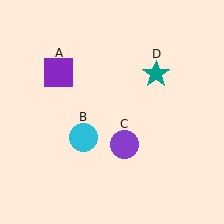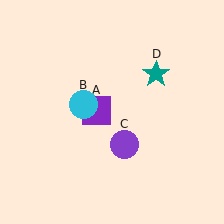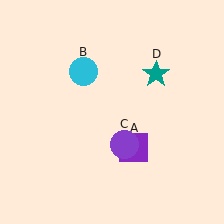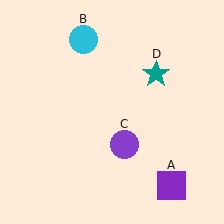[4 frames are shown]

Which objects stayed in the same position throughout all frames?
Purple circle (object C) and teal star (object D) remained stationary.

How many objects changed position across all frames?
2 objects changed position: purple square (object A), cyan circle (object B).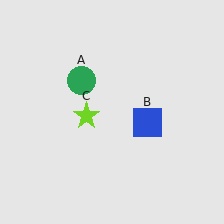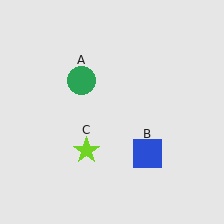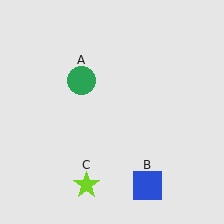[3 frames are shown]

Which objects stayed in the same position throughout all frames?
Green circle (object A) remained stationary.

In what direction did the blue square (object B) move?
The blue square (object B) moved down.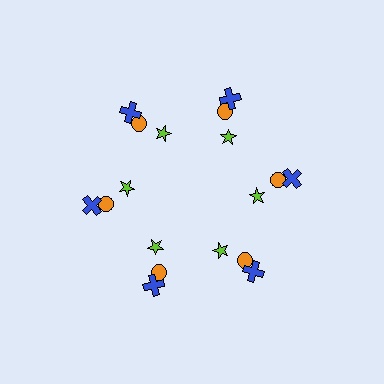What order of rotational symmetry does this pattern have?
This pattern has 6-fold rotational symmetry.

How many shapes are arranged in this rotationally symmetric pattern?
There are 18 shapes, arranged in 6 groups of 3.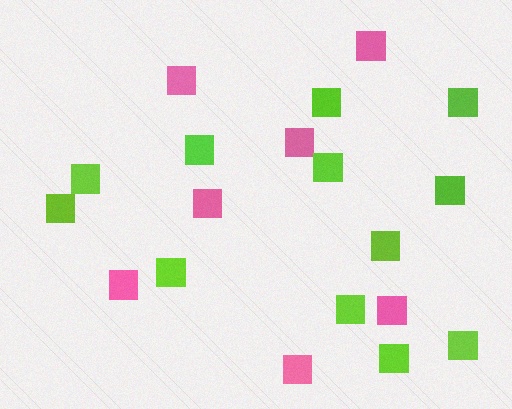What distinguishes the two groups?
There are 2 groups: one group of pink squares (7) and one group of lime squares (12).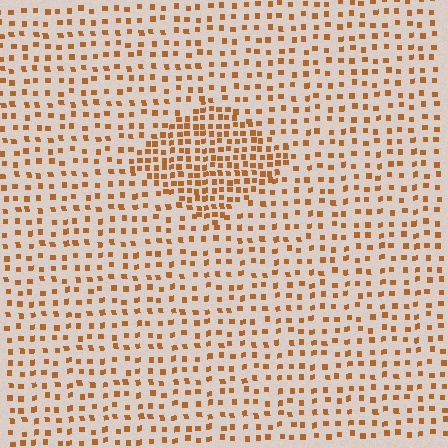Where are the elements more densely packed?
The elements are more densely packed inside the diamond boundary.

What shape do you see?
I see a diamond.